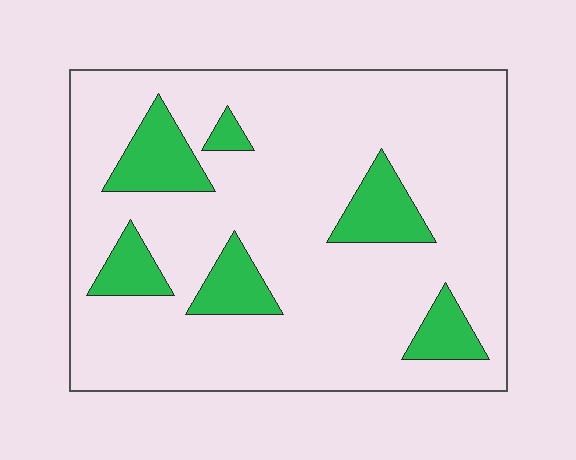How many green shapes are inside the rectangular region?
6.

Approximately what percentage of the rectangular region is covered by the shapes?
Approximately 15%.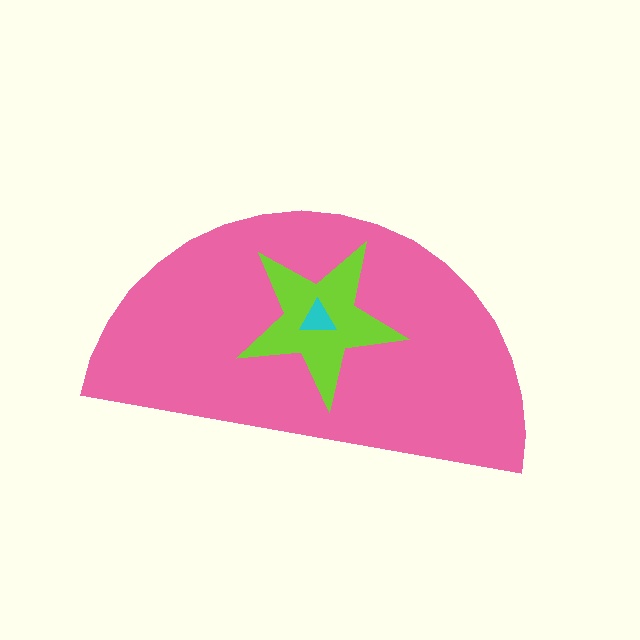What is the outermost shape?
The pink semicircle.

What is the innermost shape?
The cyan triangle.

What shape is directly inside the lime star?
The cyan triangle.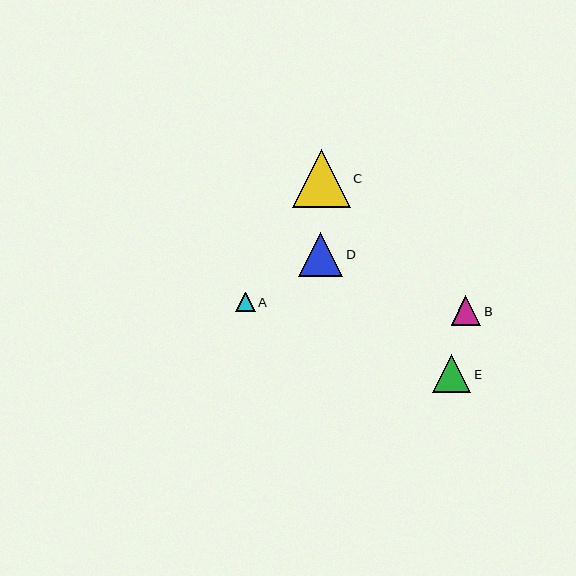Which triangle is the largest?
Triangle C is the largest with a size of approximately 57 pixels.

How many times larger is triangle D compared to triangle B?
Triangle D is approximately 1.5 times the size of triangle B.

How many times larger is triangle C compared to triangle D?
Triangle C is approximately 1.3 times the size of triangle D.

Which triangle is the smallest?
Triangle A is the smallest with a size of approximately 19 pixels.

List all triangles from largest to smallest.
From largest to smallest: C, D, E, B, A.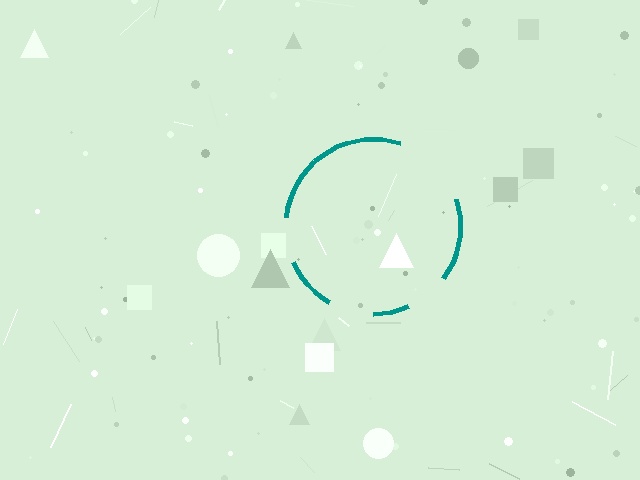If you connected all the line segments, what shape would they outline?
They would outline a circle.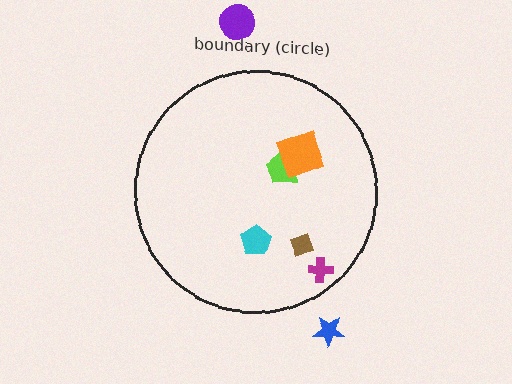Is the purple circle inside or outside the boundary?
Outside.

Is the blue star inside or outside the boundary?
Outside.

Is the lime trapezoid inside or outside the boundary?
Inside.